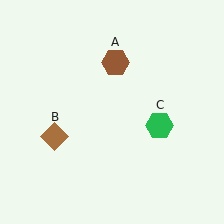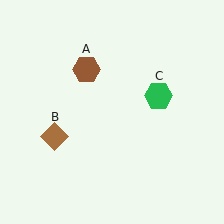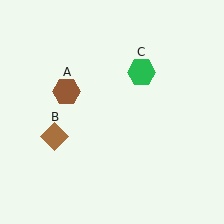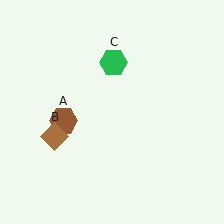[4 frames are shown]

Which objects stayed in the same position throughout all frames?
Brown diamond (object B) remained stationary.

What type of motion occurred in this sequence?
The brown hexagon (object A), green hexagon (object C) rotated counterclockwise around the center of the scene.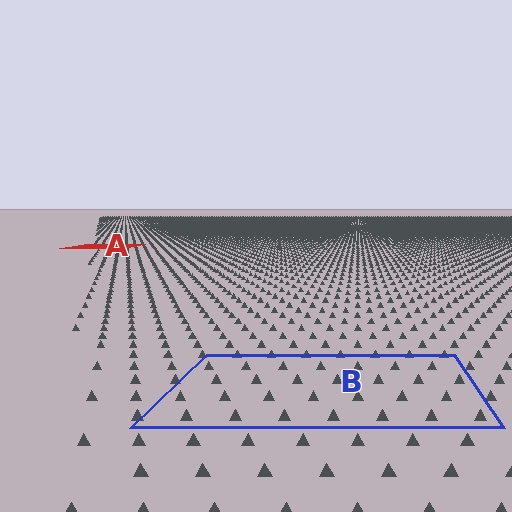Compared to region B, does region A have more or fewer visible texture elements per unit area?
Region A has more texture elements per unit area — they are packed more densely because it is farther away.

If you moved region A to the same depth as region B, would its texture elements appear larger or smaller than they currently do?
They would appear larger. At a closer depth, the same texture elements are projected at a bigger on-screen size.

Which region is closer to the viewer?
Region B is closer. The texture elements there are larger and more spread out.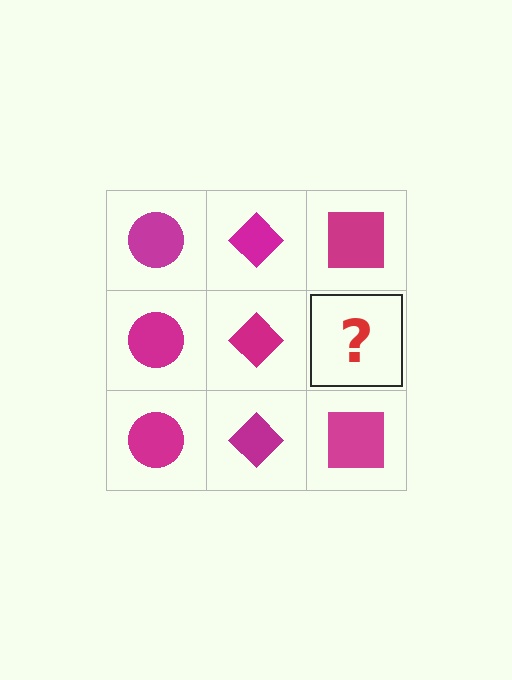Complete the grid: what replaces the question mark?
The question mark should be replaced with a magenta square.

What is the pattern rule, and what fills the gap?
The rule is that each column has a consistent shape. The gap should be filled with a magenta square.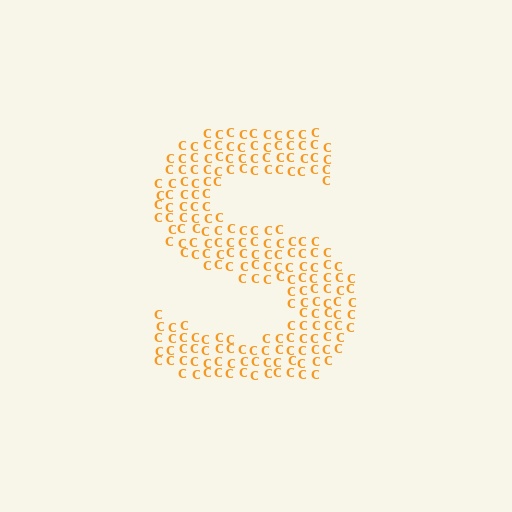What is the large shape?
The large shape is the letter S.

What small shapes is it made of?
It is made of small letter C's.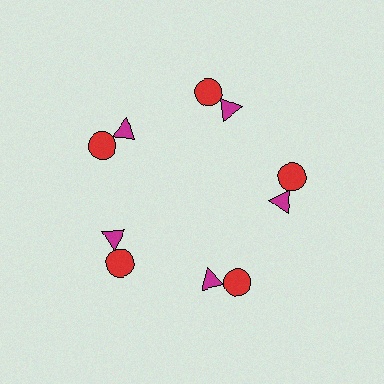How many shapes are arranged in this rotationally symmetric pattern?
There are 10 shapes, arranged in 5 groups of 2.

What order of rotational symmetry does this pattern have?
This pattern has 5-fold rotational symmetry.